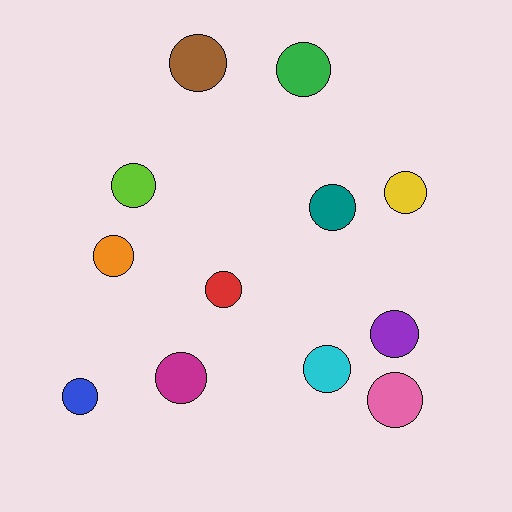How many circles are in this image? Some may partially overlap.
There are 12 circles.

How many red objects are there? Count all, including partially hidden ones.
There is 1 red object.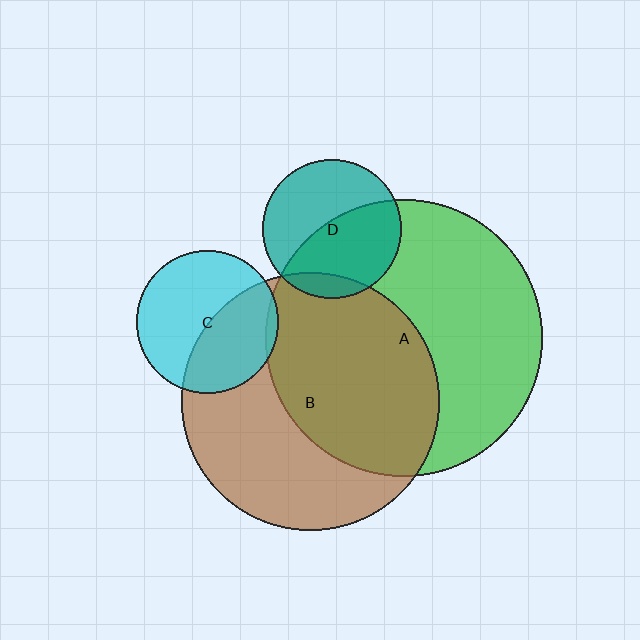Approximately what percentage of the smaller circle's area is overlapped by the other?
Approximately 5%.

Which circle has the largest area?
Circle A (green).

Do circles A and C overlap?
Yes.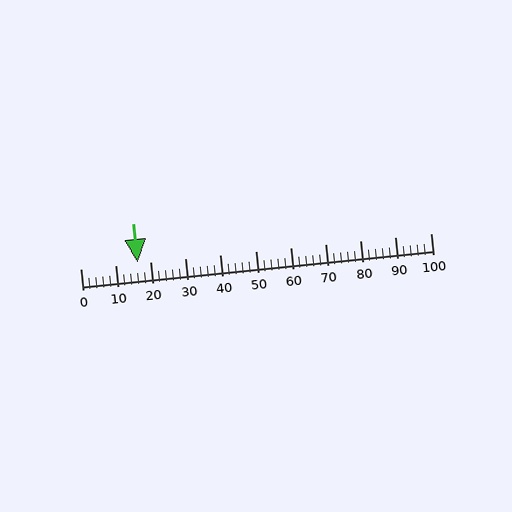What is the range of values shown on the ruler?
The ruler shows values from 0 to 100.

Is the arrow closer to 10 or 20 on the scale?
The arrow is closer to 20.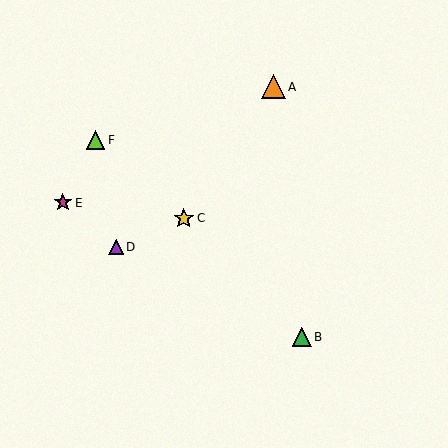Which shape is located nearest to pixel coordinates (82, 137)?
The lime triangle (labeled F) at (96, 140) is nearest to that location.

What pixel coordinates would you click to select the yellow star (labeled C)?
Click at (184, 218) to select the yellow star C.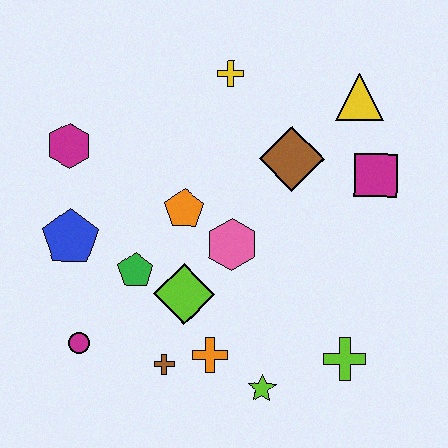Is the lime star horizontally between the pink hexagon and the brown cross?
No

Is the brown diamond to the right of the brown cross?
Yes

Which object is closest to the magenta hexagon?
The blue pentagon is closest to the magenta hexagon.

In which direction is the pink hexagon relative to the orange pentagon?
The pink hexagon is to the right of the orange pentagon.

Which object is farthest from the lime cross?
The magenta hexagon is farthest from the lime cross.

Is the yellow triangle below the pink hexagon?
No